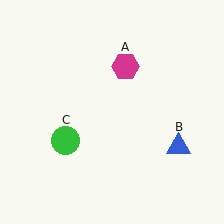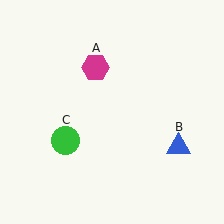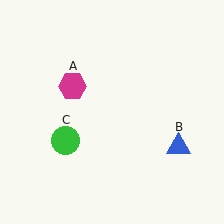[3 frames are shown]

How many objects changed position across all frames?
1 object changed position: magenta hexagon (object A).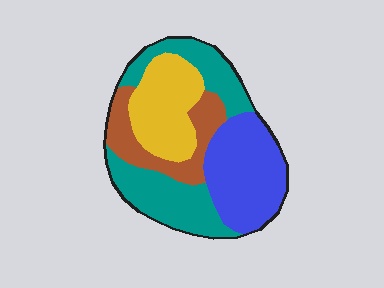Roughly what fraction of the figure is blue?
Blue takes up between a sixth and a third of the figure.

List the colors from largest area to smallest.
From largest to smallest: teal, blue, yellow, brown.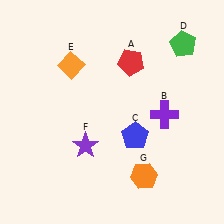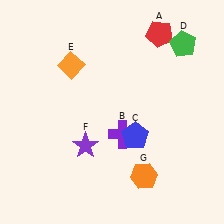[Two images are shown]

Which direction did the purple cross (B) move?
The purple cross (B) moved left.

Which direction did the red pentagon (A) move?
The red pentagon (A) moved right.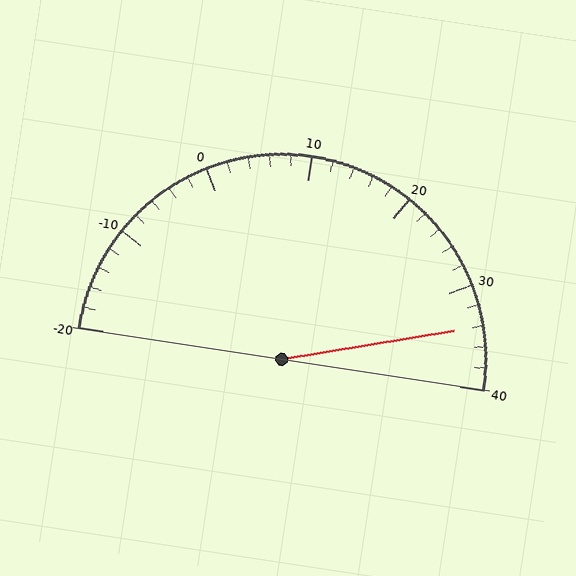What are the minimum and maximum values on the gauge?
The gauge ranges from -20 to 40.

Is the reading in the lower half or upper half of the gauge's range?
The reading is in the upper half of the range (-20 to 40).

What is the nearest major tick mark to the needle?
The nearest major tick mark is 30.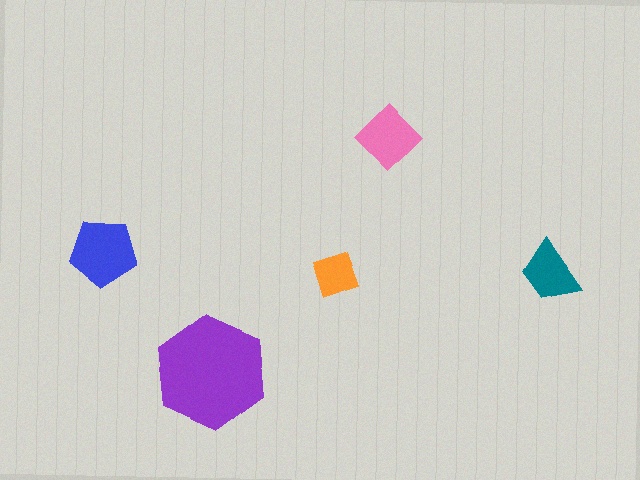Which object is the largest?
The purple hexagon.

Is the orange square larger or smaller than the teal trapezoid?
Smaller.